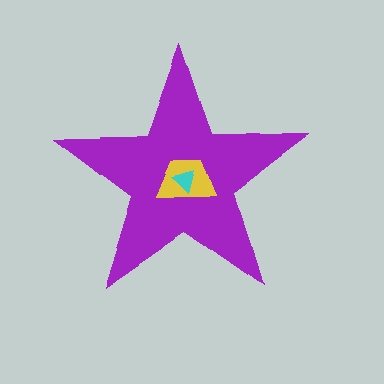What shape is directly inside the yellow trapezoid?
The cyan triangle.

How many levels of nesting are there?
3.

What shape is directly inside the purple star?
The yellow trapezoid.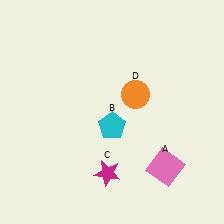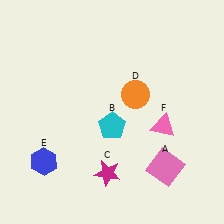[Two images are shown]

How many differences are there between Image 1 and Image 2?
There are 2 differences between the two images.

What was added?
A blue hexagon (E), a pink triangle (F) were added in Image 2.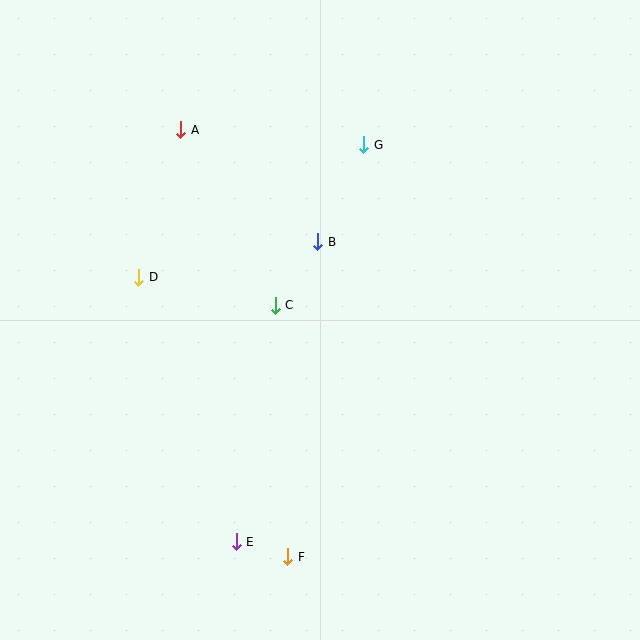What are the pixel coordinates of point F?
Point F is at (288, 557).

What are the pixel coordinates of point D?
Point D is at (139, 277).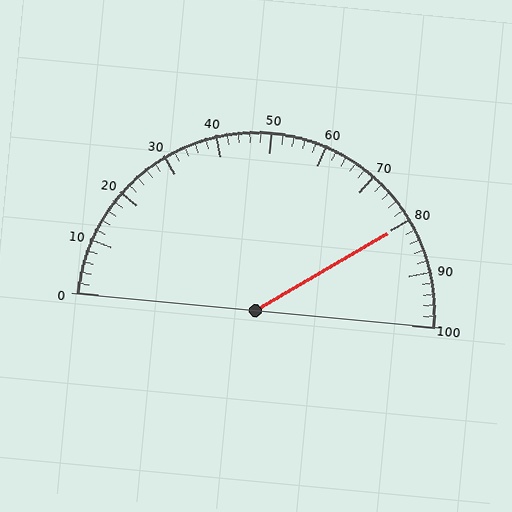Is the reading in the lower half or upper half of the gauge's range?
The reading is in the upper half of the range (0 to 100).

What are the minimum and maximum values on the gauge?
The gauge ranges from 0 to 100.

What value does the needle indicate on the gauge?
The needle indicates approximately 80.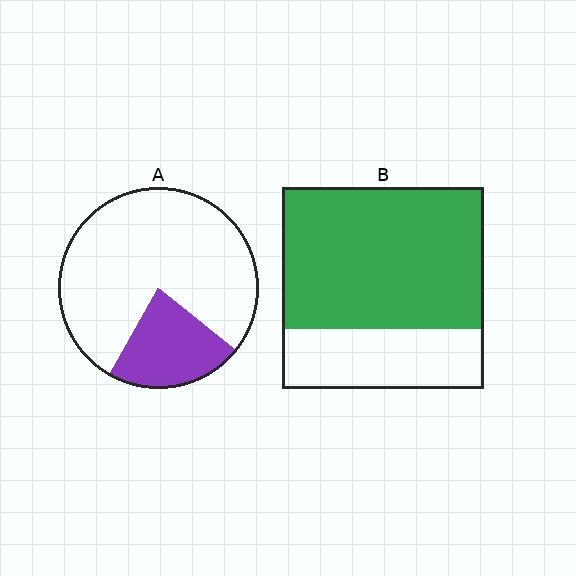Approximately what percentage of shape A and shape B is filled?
A is approximately 25% and B is approximately 70%.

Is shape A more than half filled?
No.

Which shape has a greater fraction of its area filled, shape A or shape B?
Shape B.